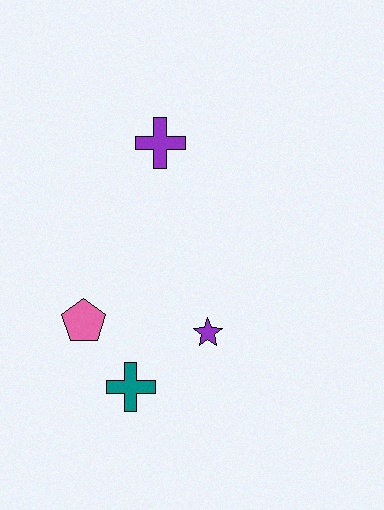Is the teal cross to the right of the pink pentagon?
Yes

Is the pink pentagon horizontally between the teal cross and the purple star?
No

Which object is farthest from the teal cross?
The purple cross is farthest from the teal cross.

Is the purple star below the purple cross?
Yes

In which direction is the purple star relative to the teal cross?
The purple star is to the right of the teal cross.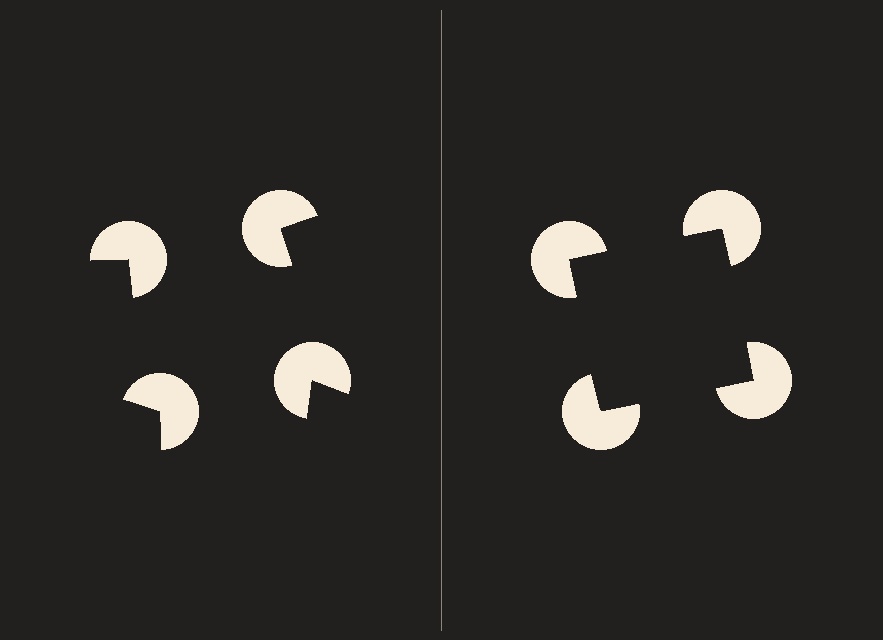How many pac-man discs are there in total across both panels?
8 — 4 on each side.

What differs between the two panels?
The pac-man discs are positioned identically on both sides; only the wedge orientations differ. On the right they align to a square; on the left they are misaligned.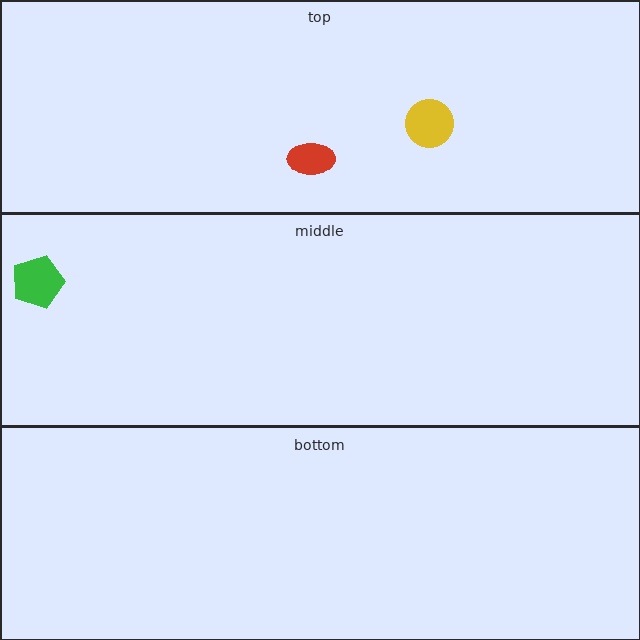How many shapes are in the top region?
2.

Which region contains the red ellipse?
The top region.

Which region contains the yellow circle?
The top region.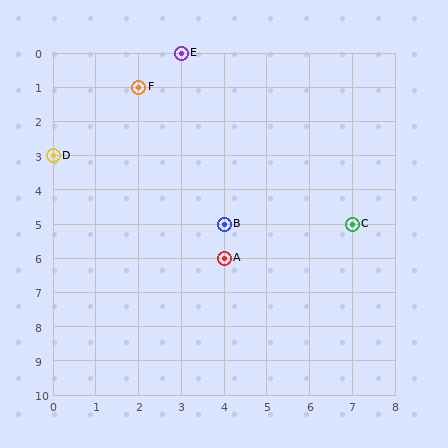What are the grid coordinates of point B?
Point B is at grid coordinates (4, 5).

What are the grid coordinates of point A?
Point A is at grid coordinates (4, 6).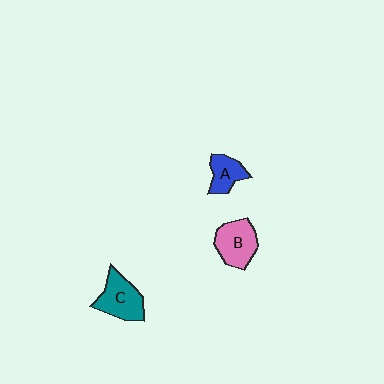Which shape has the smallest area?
Shape A (blue).